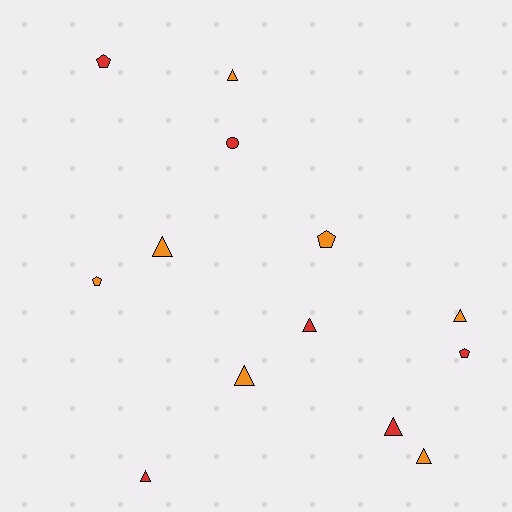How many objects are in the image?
There are 13 objects.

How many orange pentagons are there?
There are 2 orange pentagons.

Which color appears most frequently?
Orange, with 7 objects.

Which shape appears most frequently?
Triangle, with 8 objects.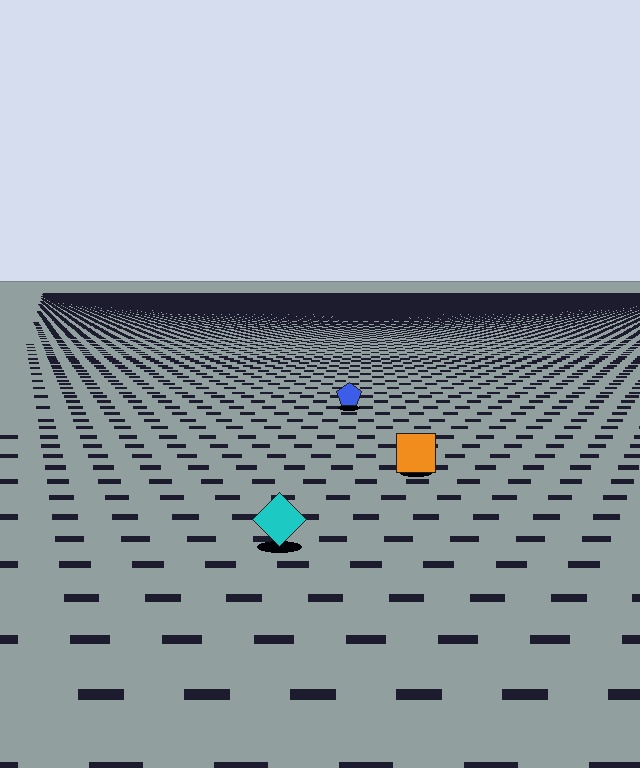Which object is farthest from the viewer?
The blue pentagon is farthest from the viewer. It appears smaller and the ground texture around it is denser.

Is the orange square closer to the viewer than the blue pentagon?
Yes. The orange square is closer — you can tell from the texture gradient: the ground texture is coarser near it.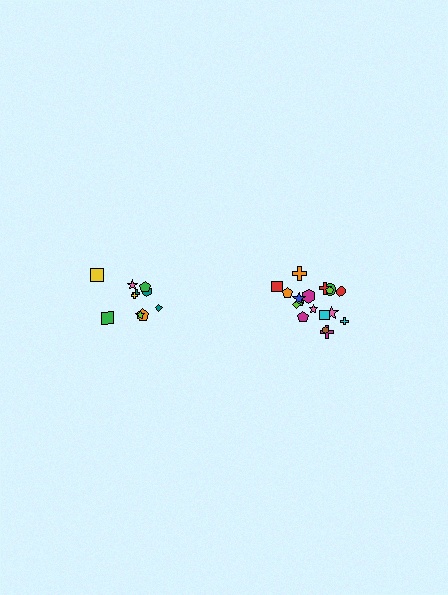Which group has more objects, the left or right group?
The right group.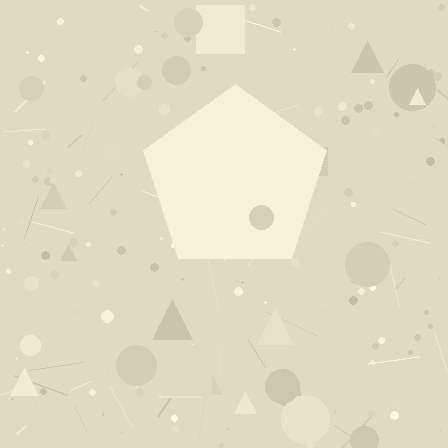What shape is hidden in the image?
A pentagon is hidden in the image.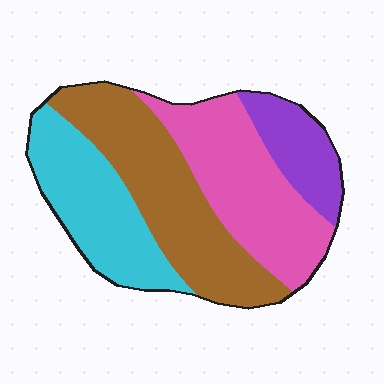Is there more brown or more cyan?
Brown.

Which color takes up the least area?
Purple, at roughly 15%.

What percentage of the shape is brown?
Brown takes up between a quarter and a half of the shape.